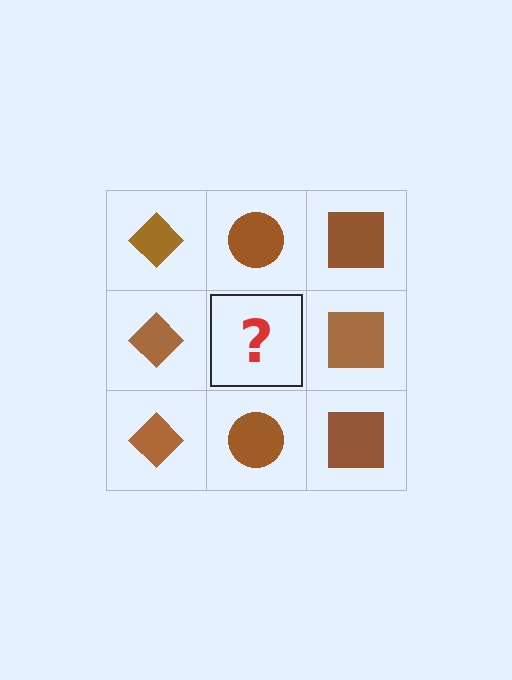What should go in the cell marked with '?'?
The missing cell should contain a brown circle.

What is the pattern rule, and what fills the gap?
The rule is that each column has a consistent shape. The gap should be filled with a brown circle.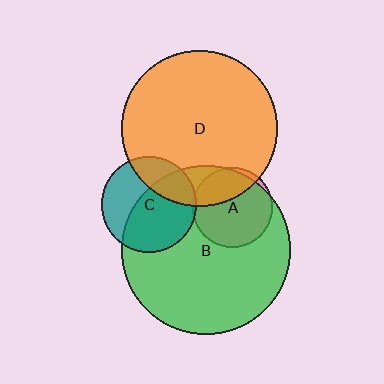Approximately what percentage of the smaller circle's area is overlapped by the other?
Approximately 95%.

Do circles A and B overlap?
Yes.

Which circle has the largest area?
Circle B (green).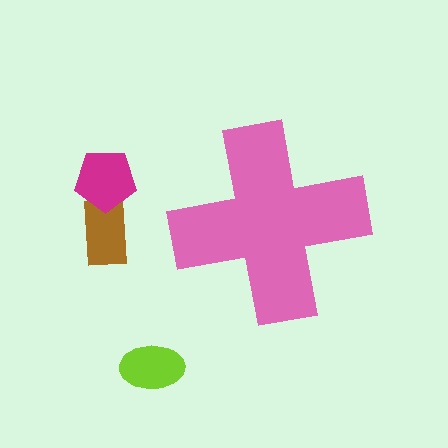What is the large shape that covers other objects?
A pink cross.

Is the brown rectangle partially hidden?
No, the brown rectangle is fully visible.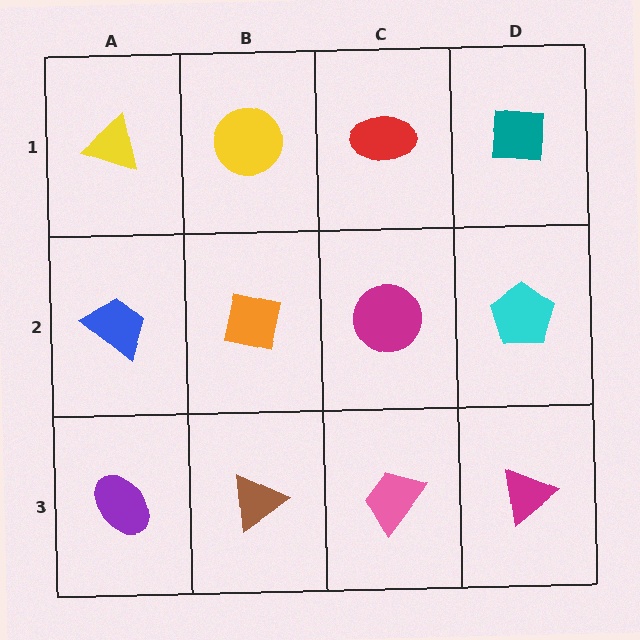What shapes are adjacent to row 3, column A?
A blue trapezoid (row 2, column A), a brown triangle (row 3, column B).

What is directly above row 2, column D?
A teal square.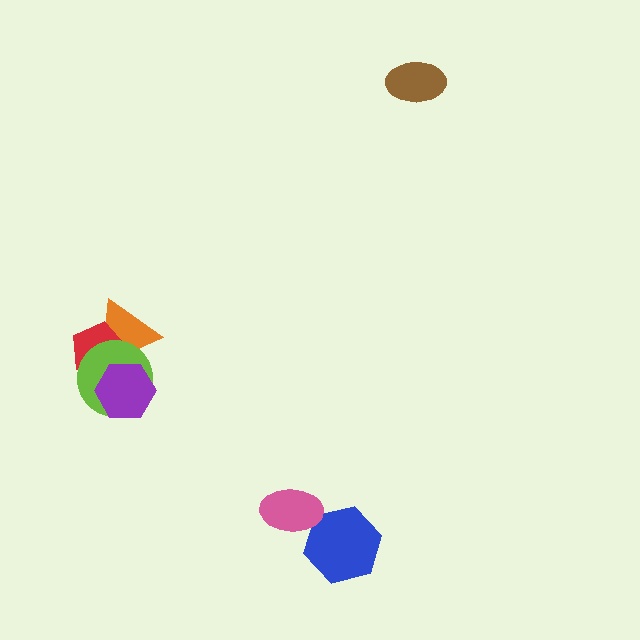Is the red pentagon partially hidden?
Yes, it is partially covered by another shape.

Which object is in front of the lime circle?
The purple hexagon is in front of the lime circle.